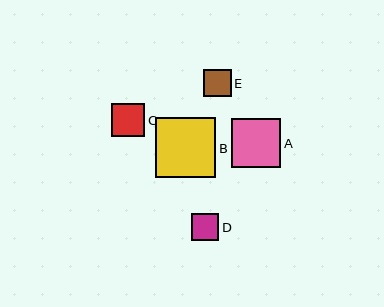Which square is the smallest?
Square D is the smallest with a size of approximately 27 pixels.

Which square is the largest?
Square B is the largest with a size of approximately 60 pixels.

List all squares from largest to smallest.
From largest to smallest: B, A, C, E, D.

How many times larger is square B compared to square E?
Square B is approximately 2.2 times the size of square E.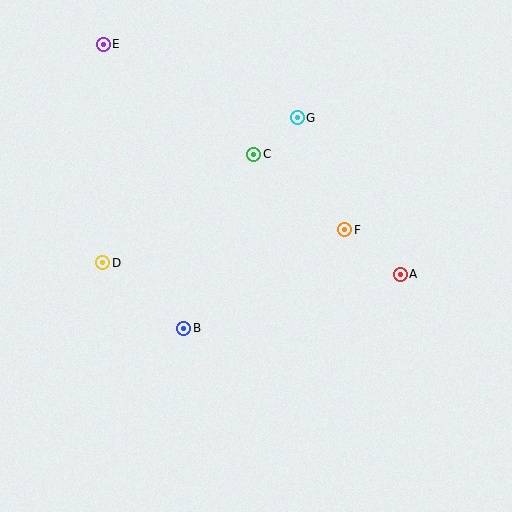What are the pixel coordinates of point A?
Point A is at (400, 274).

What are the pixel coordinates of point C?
Point C is at (254, 154).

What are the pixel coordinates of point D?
Point D is at (103, 263).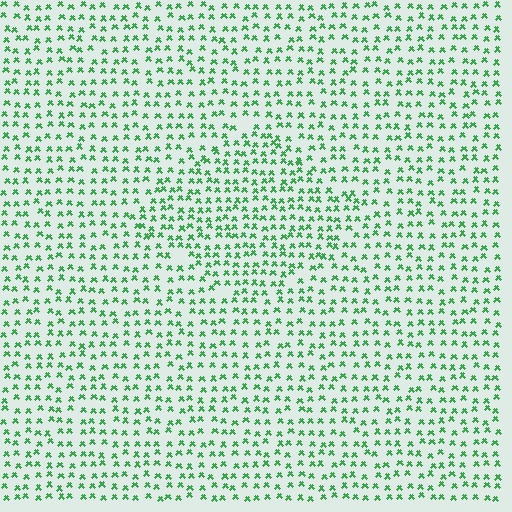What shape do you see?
I see a diamond.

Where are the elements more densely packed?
The elements are more densely packed inside the diamond boundary.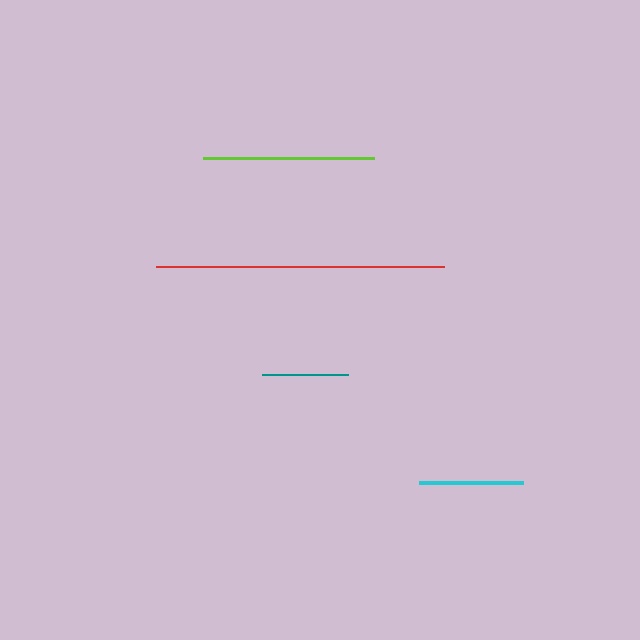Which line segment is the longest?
The red line is the longest at approximately 288 pixels.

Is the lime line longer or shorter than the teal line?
The lime line is longer than the teal line.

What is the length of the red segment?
The red segment is approximately 288 pixels long.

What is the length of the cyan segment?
The cyan segment is approximately 104 pixels long.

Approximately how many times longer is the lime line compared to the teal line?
The lime line is approximately 2.0 times the length of the teal line.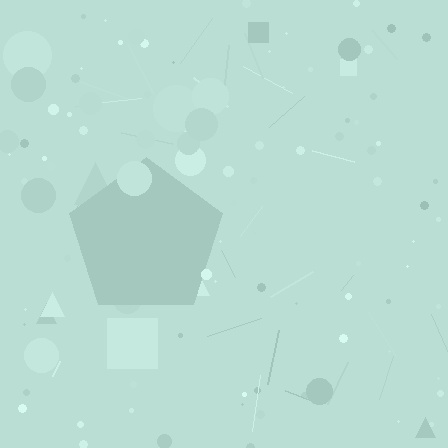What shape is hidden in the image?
A pentagon is hidden in the image.